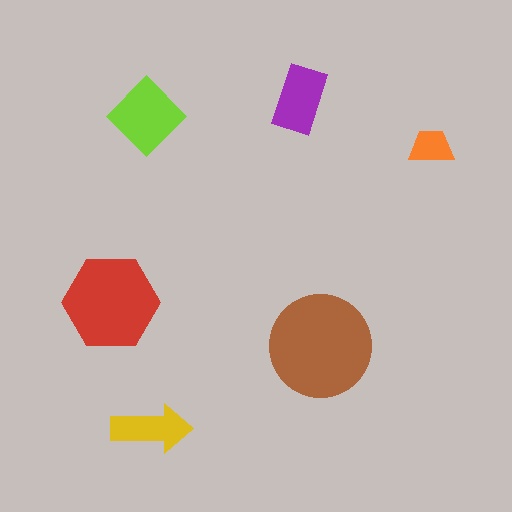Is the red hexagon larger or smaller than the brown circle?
Smaller.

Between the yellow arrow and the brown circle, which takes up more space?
The brown circle.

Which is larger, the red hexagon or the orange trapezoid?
The red hexagon.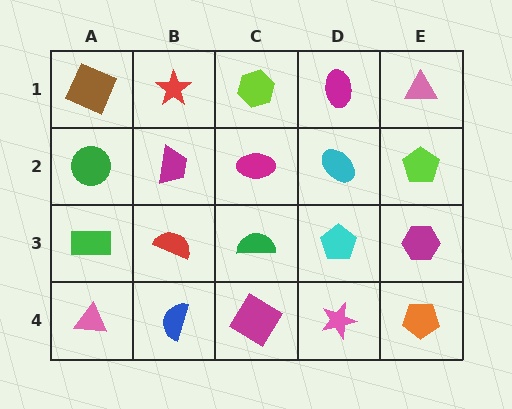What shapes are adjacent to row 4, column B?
A red semicircle (row 3, column B), a pink triangle (row 4, column A), a magenta diamond (row 4, column C).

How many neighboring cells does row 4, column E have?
2.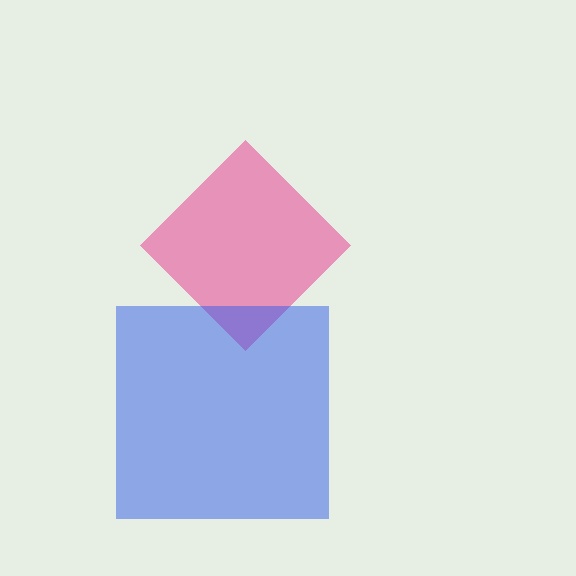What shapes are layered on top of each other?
The layered shapes are: a pink diamond, a blue square.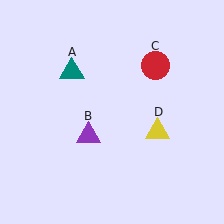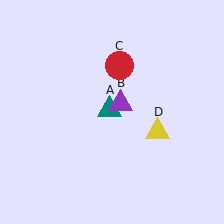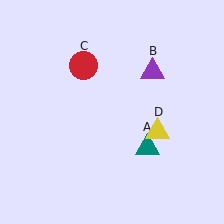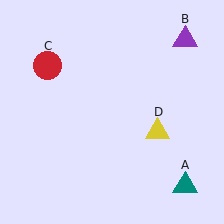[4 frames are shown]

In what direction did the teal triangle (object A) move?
The teal triangle (object A) moved down and to the right.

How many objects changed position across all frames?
3 objects changed position: teal triangle (object A), purple triangle (object B), red circle (object C).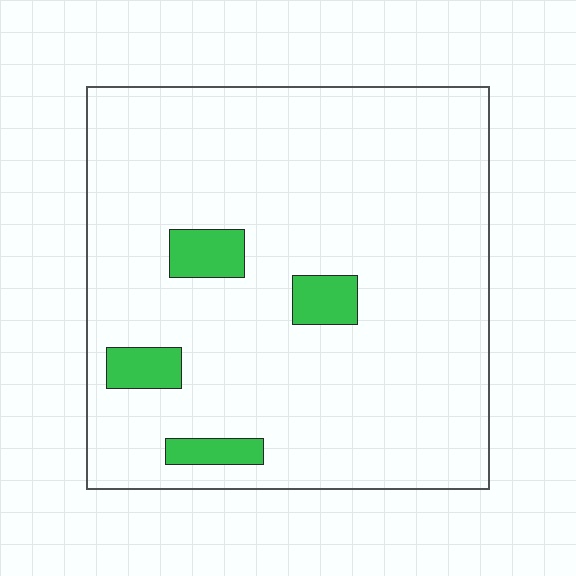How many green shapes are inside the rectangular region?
4.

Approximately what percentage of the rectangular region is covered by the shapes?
Approximately 10%.